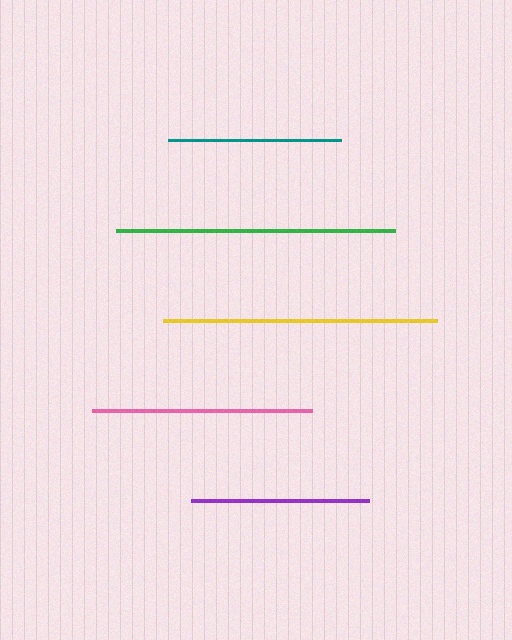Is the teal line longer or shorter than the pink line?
The pink line is longer than the teal line.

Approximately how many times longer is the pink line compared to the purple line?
The pink line is approximately 1.2 times the length of the purple line.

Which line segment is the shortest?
The teal line is the shortest at approximately 173 pixels.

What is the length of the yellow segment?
The yellow segment is approximately 274 pixels long.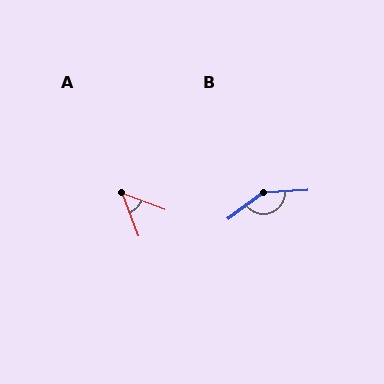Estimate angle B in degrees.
Approximately 146 degrees.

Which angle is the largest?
B, at approximately 146 degrees.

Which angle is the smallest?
A, at approximately 48 degrees.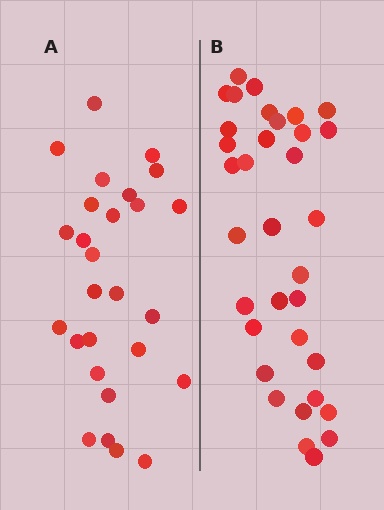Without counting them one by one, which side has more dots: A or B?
Region B (the right region) has more dots.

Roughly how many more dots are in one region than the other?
Region B has roughly 8 or so more dots than region A.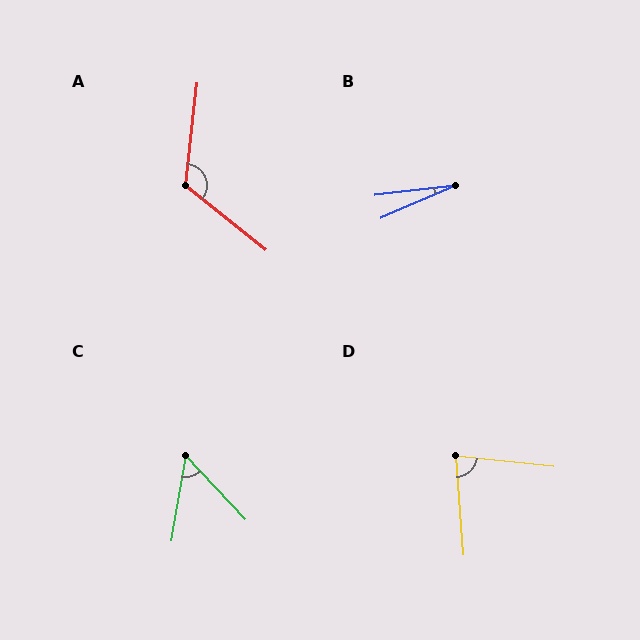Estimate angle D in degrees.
Approximately 79 degrees.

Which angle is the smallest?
B, at approximately 16 degrees.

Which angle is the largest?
A, at approximately 122 degrees.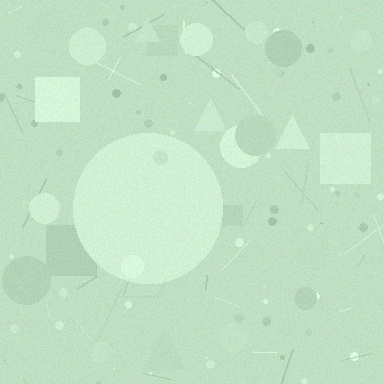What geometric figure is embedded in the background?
A circle is embedded in the background.